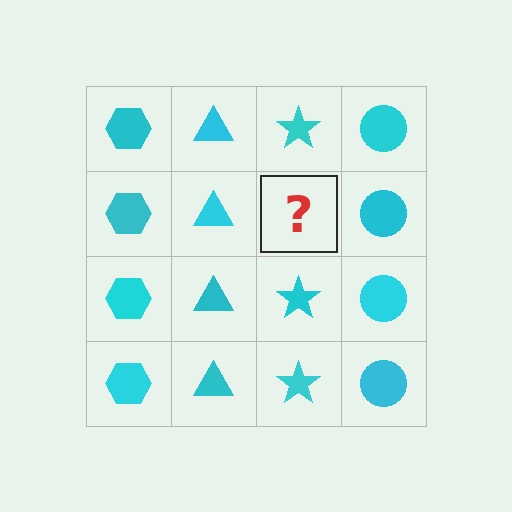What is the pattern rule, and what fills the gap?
The rule is that each column has a consistent shape. The gap should be filled with a cyan star.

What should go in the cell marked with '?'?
The missing cell should contain a cyan star.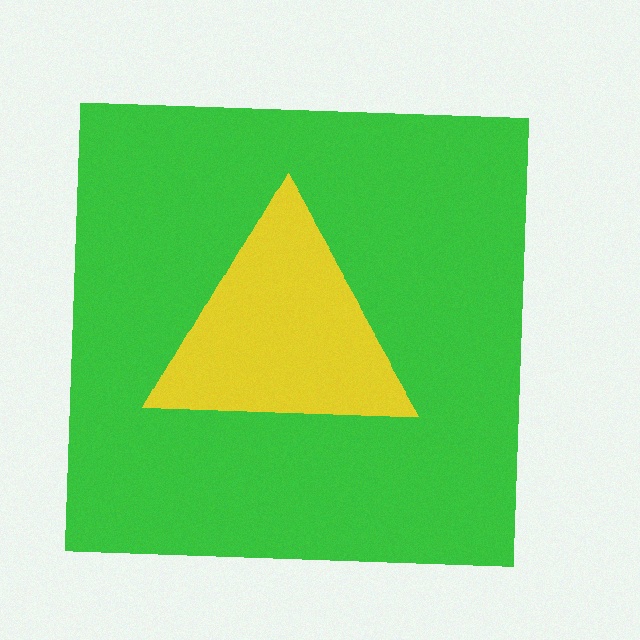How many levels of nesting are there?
2.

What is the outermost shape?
The green square.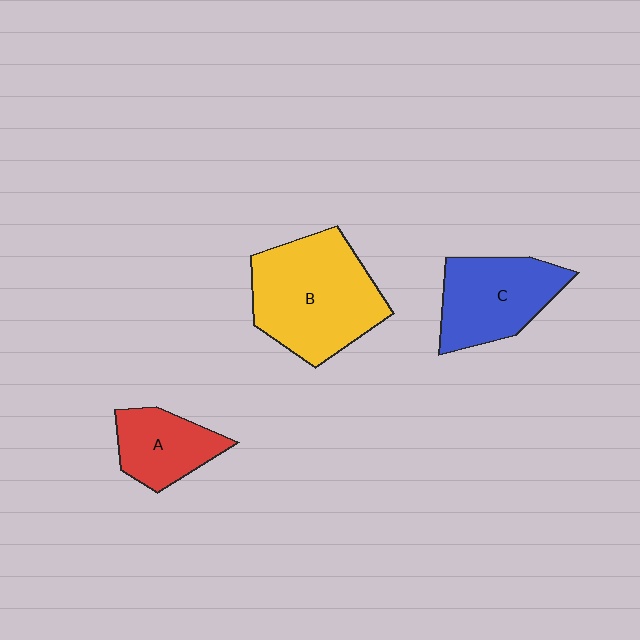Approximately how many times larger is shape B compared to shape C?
Approximately 1.4 times.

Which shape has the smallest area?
Shape A (red).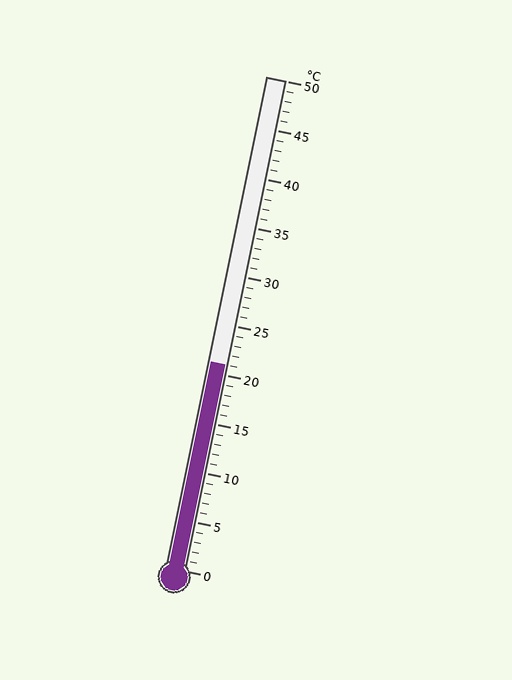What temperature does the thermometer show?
The thermometer shows approximately 21°C.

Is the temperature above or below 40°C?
The temperature is below 40°C.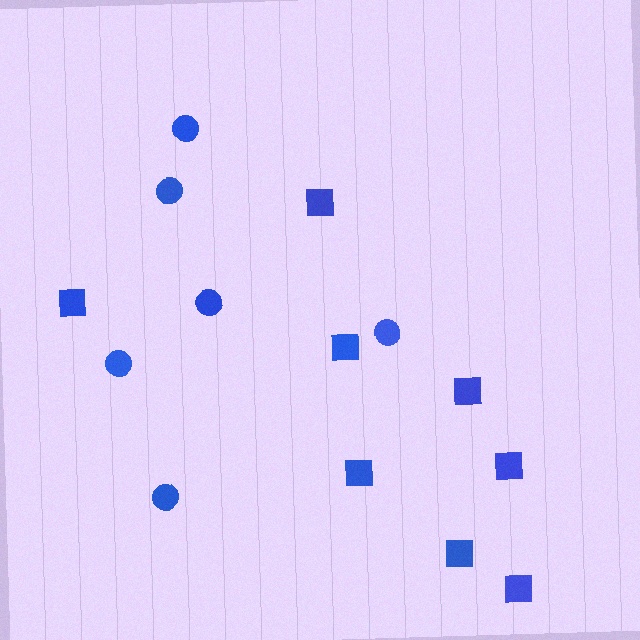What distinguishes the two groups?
There are 2 groups: one group of squares (8) and one group of circles (6).